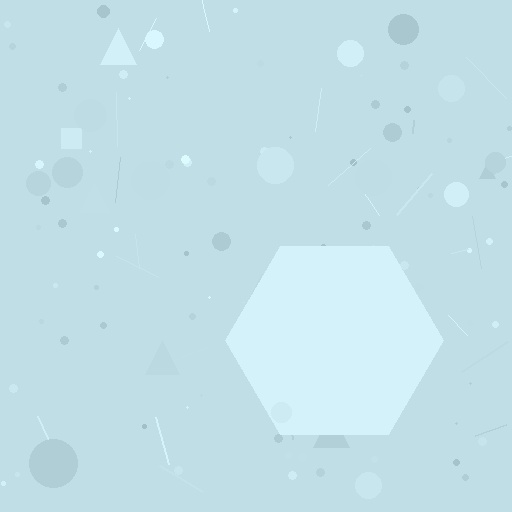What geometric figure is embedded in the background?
A hexagon is embedded in the background.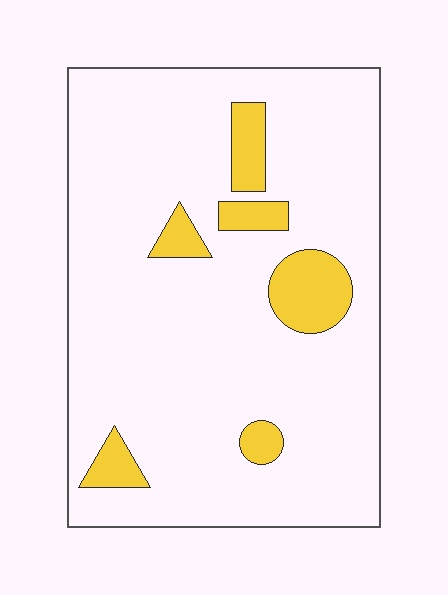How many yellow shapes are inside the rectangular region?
6.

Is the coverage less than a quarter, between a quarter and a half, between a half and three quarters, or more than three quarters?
Less than a quarter.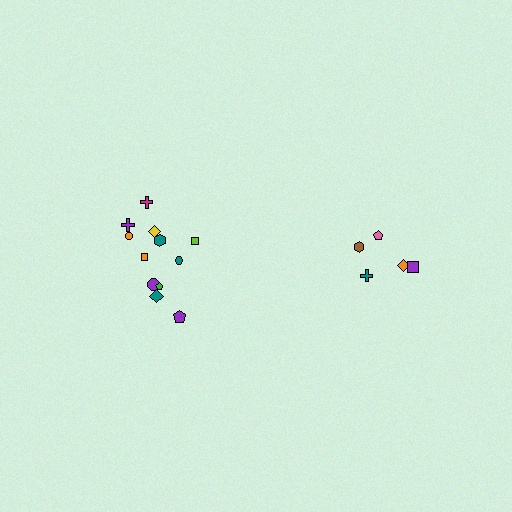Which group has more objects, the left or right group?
The left group.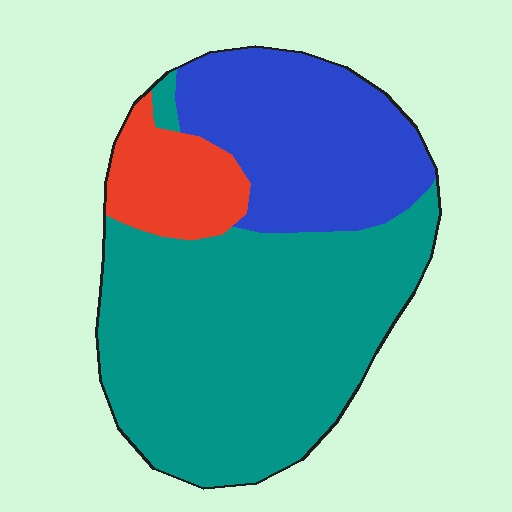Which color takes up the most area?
Teal, at roughly 60%.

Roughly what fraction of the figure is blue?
Blue covers about 30% of the figure.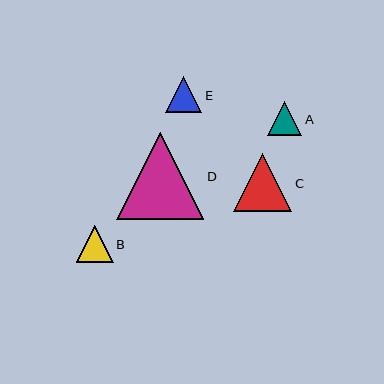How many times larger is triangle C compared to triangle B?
Triangle C is approximately 1.6 times the size of triangle B.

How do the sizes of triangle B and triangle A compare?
Triangle B and triangle A are approximately the same size.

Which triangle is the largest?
Triangle D is the largest with a size of approximately 87 pixels.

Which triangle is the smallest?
Triangle A is the smallest with a size of approximately 34 pixels.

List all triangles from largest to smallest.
From largest to smallest: D, C, B, E, A.